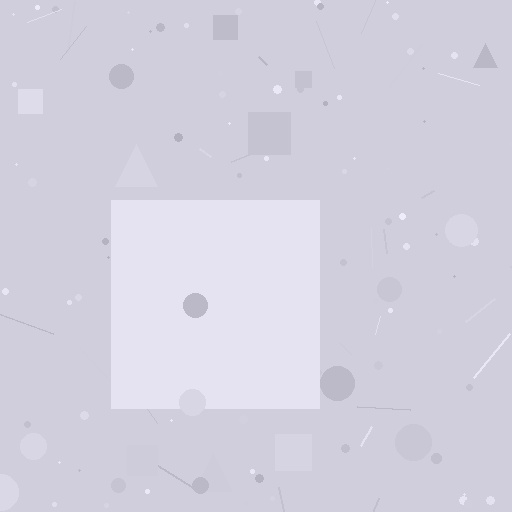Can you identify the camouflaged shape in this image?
The camouflaged shape is a square.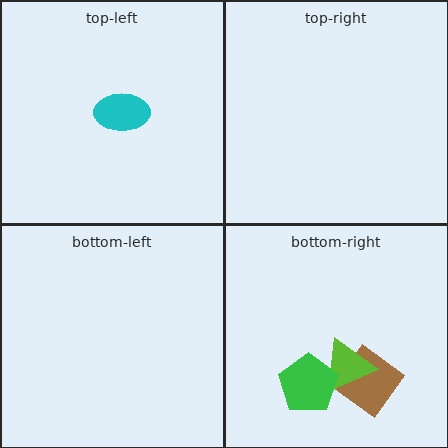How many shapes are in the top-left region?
1.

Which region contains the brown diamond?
The bottom-right region.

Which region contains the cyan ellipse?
The top-left region.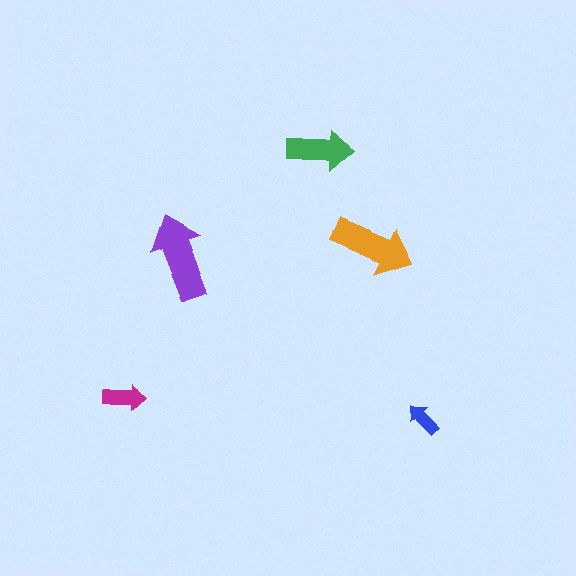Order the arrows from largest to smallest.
the purple one, the orange one, the green one, the magenta one, the blue one.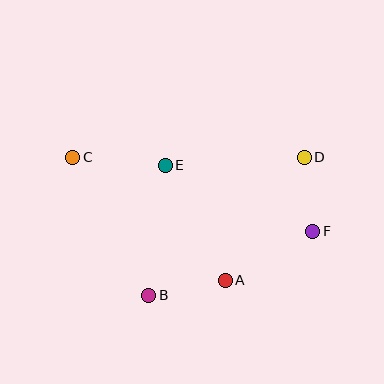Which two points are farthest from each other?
Points C and F are farthest from each other.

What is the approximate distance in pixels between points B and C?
The distance between B and C is approximately 157 pixels.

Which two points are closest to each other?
Points D and F are closest to each other.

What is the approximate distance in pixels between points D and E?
The distance between D and E is approximately 139 pixels.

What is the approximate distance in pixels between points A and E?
The distance between A and E is approximately 130 pixels.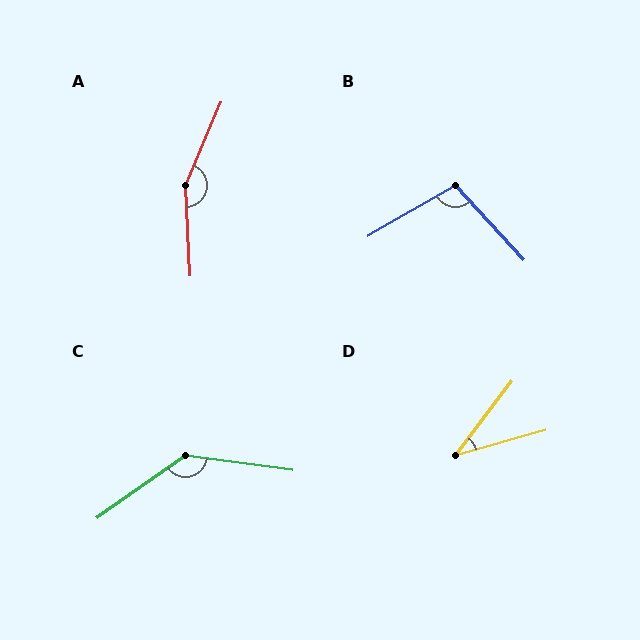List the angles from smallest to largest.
D (37°), B (103°), C (137°), A (154°).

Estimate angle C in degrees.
Approximately 137 degrees.